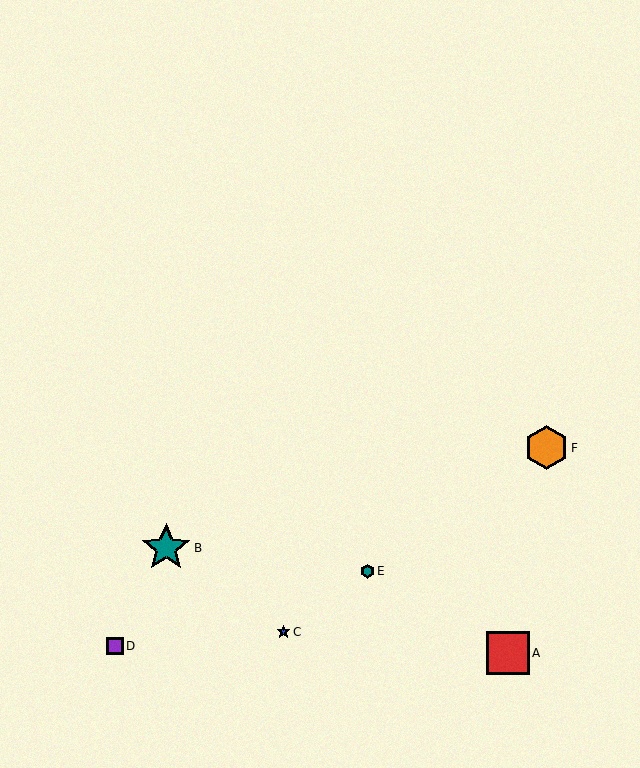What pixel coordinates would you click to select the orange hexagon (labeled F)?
Click at (546, 448) to select the orange hexagon F.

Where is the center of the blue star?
The center of the blue star is at (283, 632).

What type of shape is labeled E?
Shape E is a teal hexagon.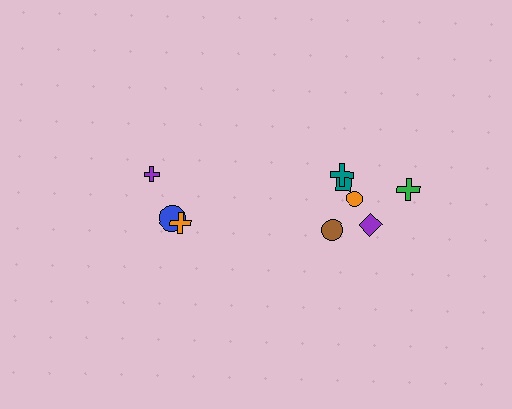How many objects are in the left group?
There are 3 objects.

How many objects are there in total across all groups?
There are 9 objects.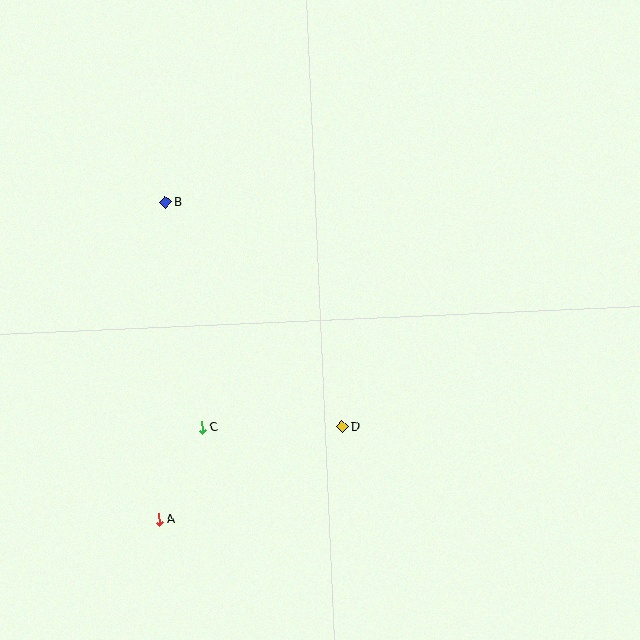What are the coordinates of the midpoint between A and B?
The midpoint between A and B is at (162, 361).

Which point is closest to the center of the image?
Point D at (342, 427) is closest to the center.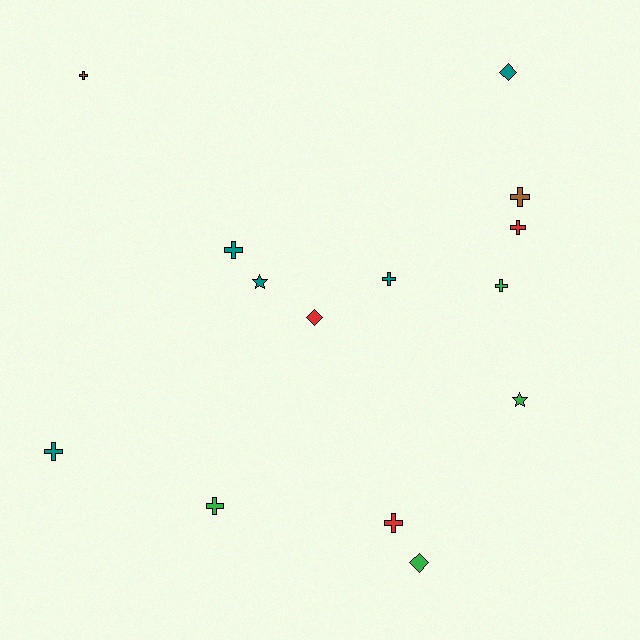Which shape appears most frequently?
Cross, with 9 objects.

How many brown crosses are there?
There are 2 brown crosses.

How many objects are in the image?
There are 14 objects.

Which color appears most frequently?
Teal, with 5 objects.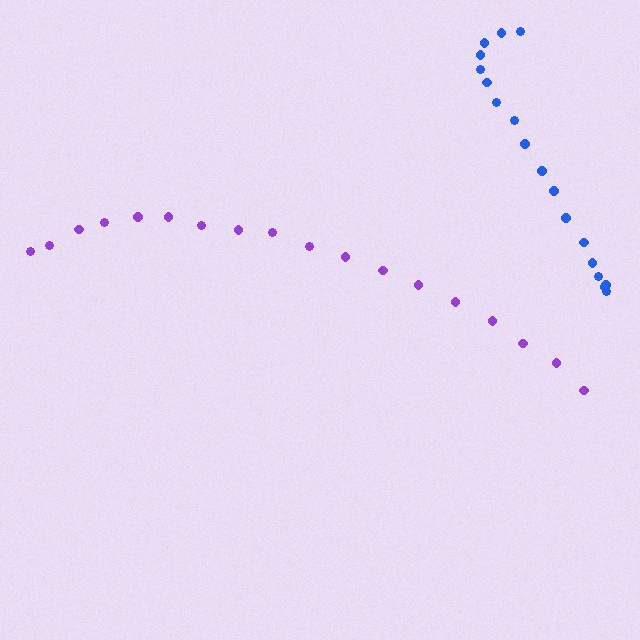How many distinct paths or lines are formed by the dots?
There are 2 distinct paths.